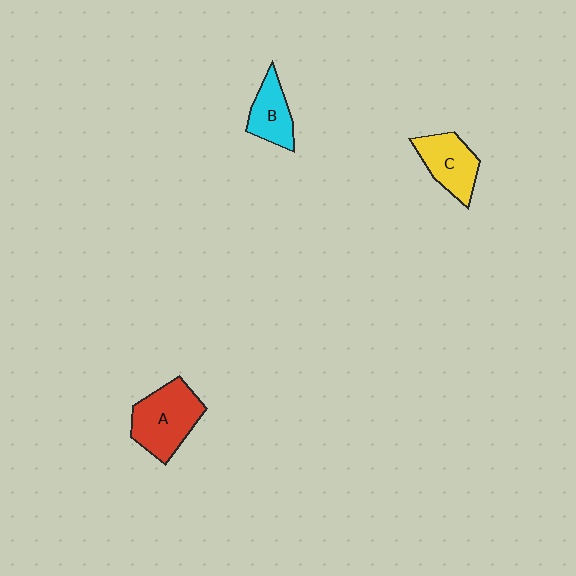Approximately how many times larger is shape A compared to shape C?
Approximately 1.3 times.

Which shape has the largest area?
Shape A (red).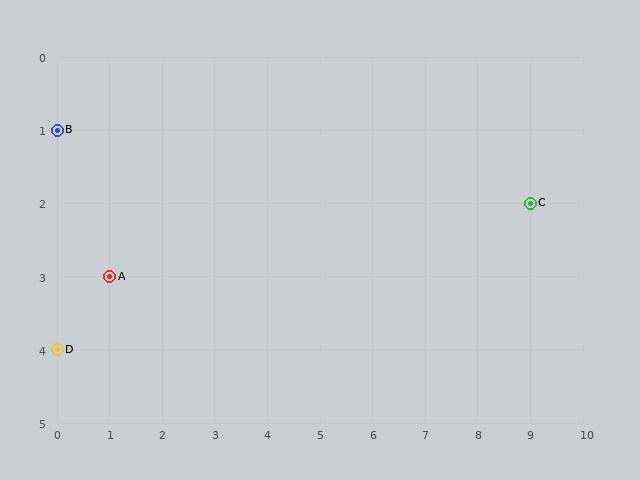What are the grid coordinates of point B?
Point B is at grid coordinates (0, 1).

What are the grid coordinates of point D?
Point D is at grid coordinates (0, 4).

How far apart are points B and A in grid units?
Points B and A are 1 column and 2 rows apart (about 2.2 grid units diagonally).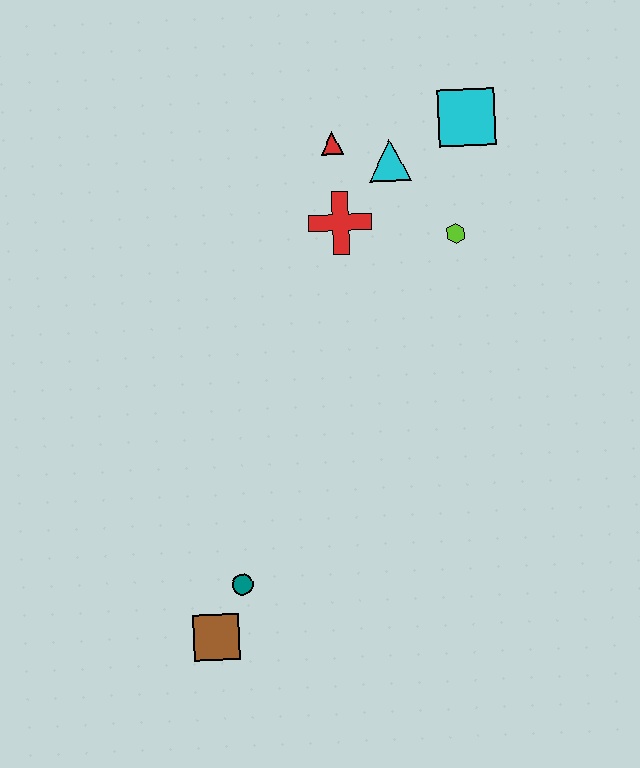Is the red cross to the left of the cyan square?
Yes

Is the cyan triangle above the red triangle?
No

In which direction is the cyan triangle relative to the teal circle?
The cyan triangle is above the teal circle.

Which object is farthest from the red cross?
The brown square is farthest from the red cross.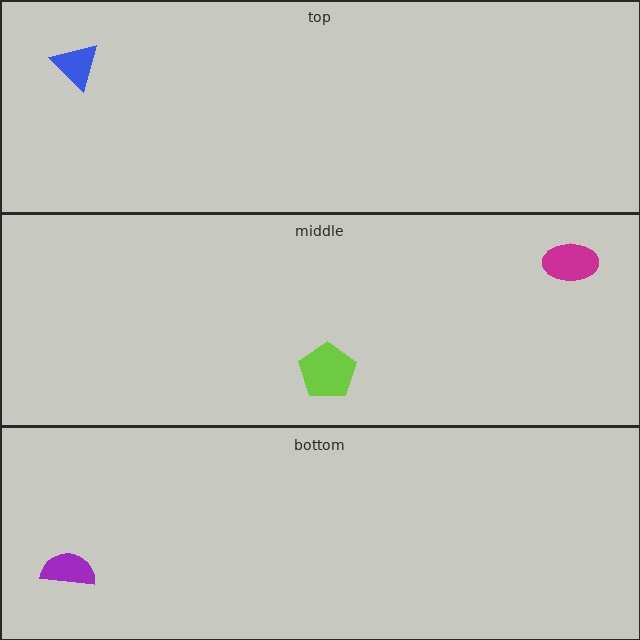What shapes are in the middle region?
The lime pentagon, the magenta ellipse.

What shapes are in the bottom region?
The purple semicircle.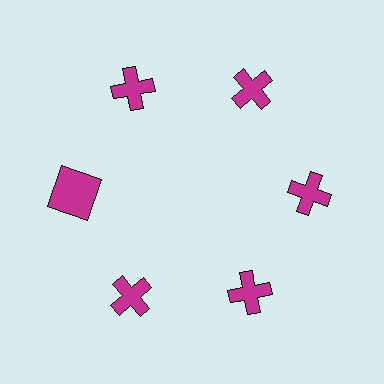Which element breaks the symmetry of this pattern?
The magenta square at roughly the 9 o'clock position breaks the symmetry. All other shapes are magenta crosses.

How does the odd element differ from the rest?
It has a different shape: square instead of cross.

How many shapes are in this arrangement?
There are 6 shapes arranged in a ring pattern.